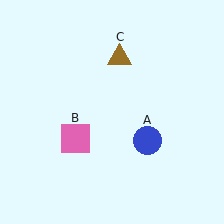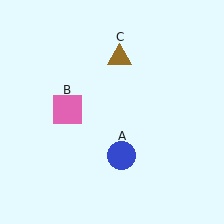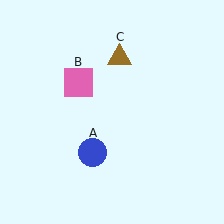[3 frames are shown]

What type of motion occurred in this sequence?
The blue circle (object A), pink square (object B) rotated clockwise around the center of the scene.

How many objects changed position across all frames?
2 objects changed position: blue circle (object A), pink square (object B).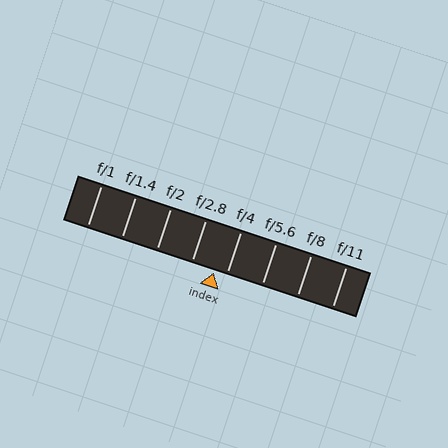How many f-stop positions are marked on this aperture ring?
There are 8 f-stop positions marked.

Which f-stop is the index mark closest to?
The index mark is closest to f/4.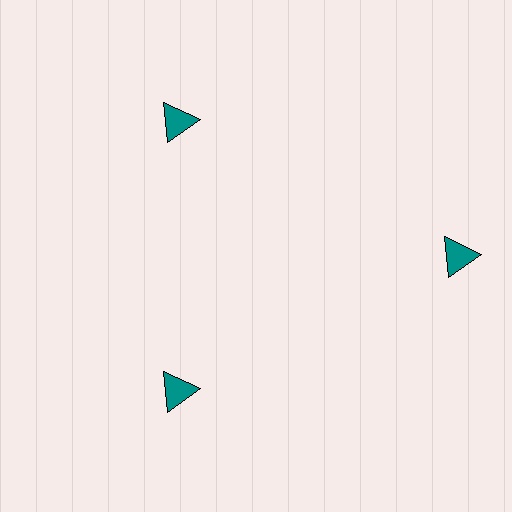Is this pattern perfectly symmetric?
No. The 3 teal triangles are arranged in a ring, but one element near the 3 o'clock position is pushed outward from the center, breaking the 3-fold rotational symmetry.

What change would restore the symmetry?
The symmetry would be restored by moving it inward, back onto the ring so that all 3 triangles sit at equal angles and equal distance from the center.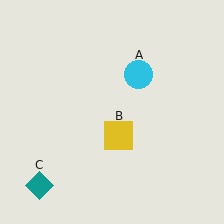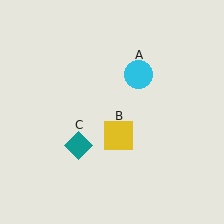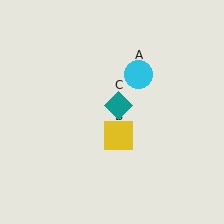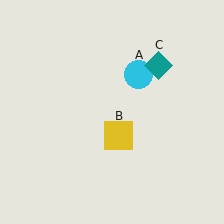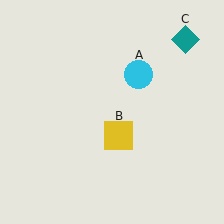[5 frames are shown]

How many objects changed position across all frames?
1 object changed position: teal diamond (object C).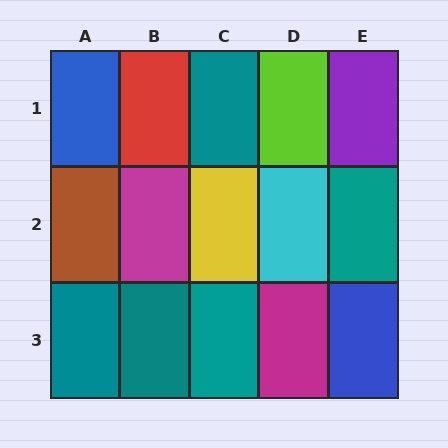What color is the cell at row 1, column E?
Purple.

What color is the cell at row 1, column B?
Red.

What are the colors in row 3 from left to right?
Teal, teal, teal, magenta, blue.